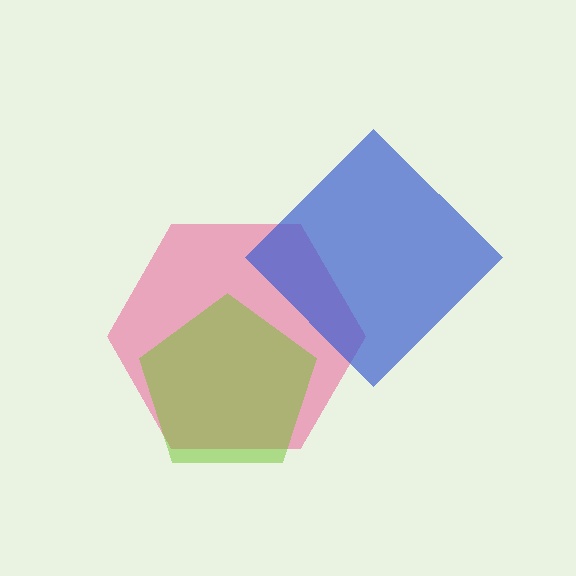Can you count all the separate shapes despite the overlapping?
Yes, there are 3 separate shapes.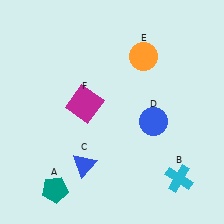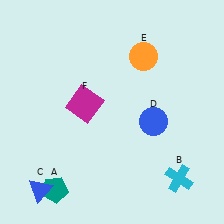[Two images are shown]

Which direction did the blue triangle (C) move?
The blue triangle (C) moved left.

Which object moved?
The blue triangle (C) moved left.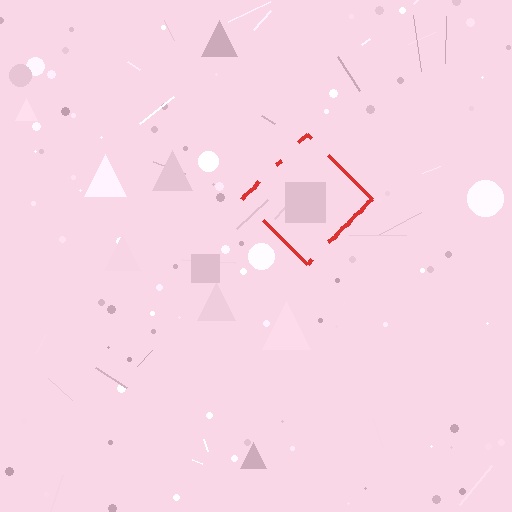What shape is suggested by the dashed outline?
The dashed outline suggests a diamond.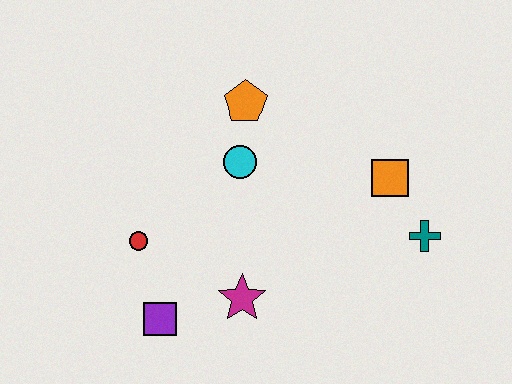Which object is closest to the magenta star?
The purple square is closest to the magenta star.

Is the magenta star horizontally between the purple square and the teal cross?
Yes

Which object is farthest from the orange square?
The purple square is farthest from the orange square.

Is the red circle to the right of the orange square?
No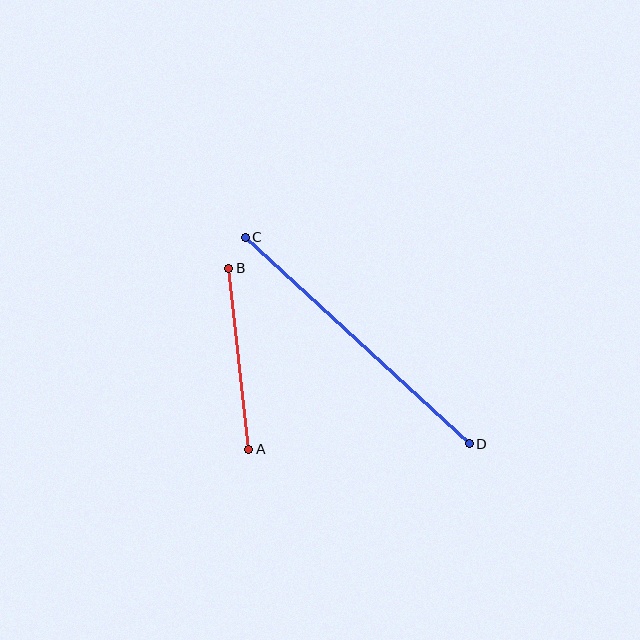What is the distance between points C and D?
The distance is approximately 305 pixels.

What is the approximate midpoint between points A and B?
The midpoint is at approximately (239, 359) pixels.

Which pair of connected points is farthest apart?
Points C and D are farthest apart.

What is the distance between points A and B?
The distance is approximately 182 pixels.